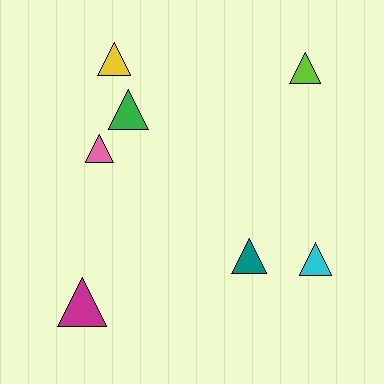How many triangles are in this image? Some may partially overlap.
There are 7 triangles.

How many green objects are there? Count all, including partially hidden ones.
There is 1 green object.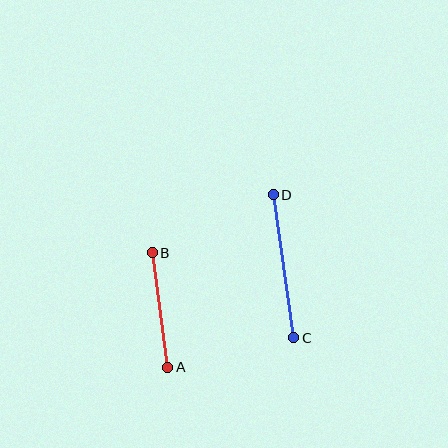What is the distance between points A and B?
The distance is approximately 115 pixels.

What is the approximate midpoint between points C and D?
The midpoint is at approximately (284, 266) pixels.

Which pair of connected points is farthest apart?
Points C and D are farthest apart.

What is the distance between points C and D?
The distance is approximately 145 pixels.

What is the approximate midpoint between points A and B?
The midpoint is at approximately (160, 310) pixels.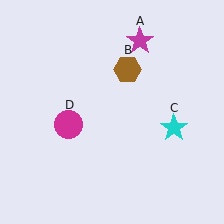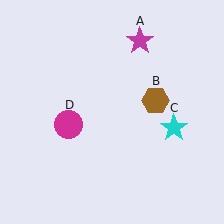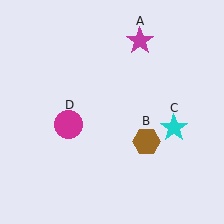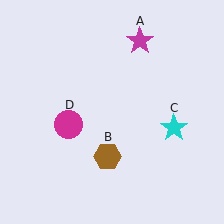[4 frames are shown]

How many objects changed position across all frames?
1 object changed position: brown hexagon (object B).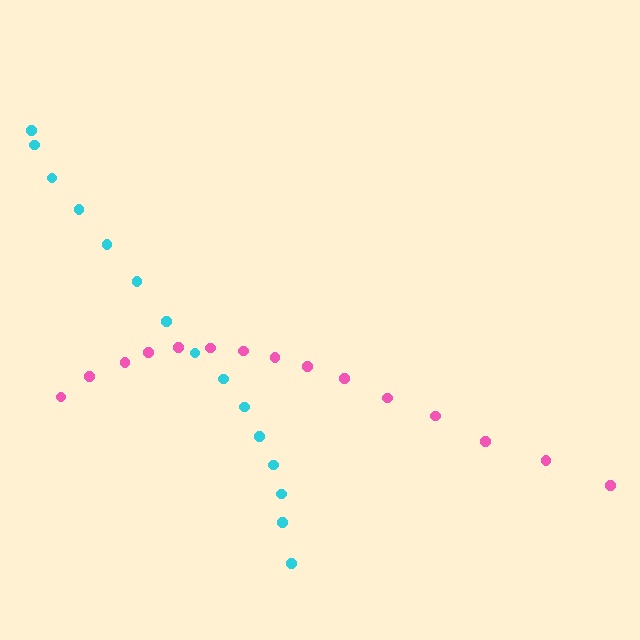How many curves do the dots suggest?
There are 2 distinct paths.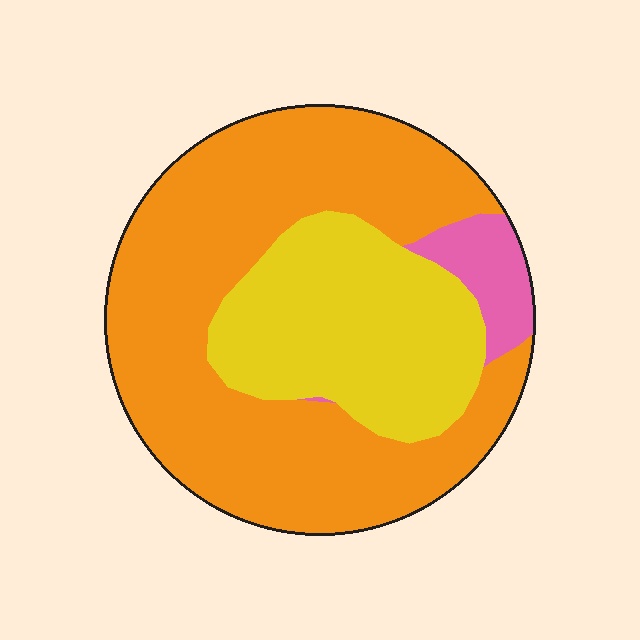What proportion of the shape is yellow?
Yellow covers 30% of the shape.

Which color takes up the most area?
Orange, at roughly 65%.